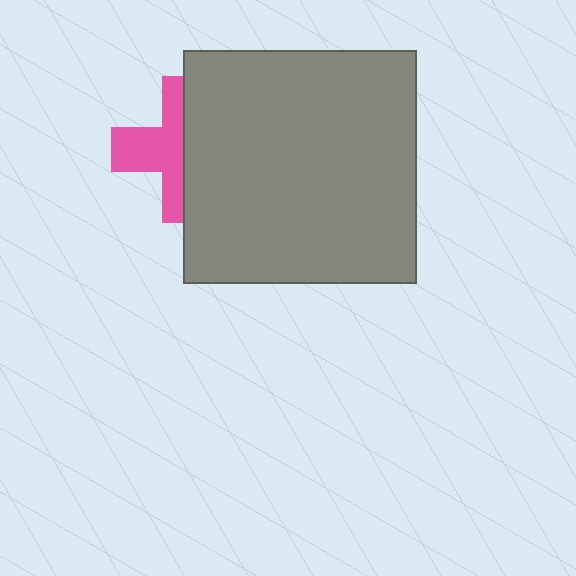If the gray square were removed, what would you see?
You would see the complete pink cross.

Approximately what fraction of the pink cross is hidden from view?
Roughly 51% of the pink cross is hidden behind the gray square.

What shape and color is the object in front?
The object in front is a gray square.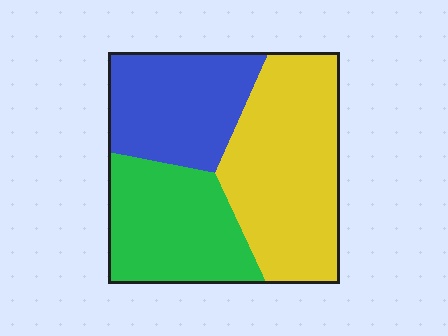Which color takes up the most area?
Yellow, at roughly 40%.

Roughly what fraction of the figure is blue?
Blue takes up between a sixth and a third of the figure.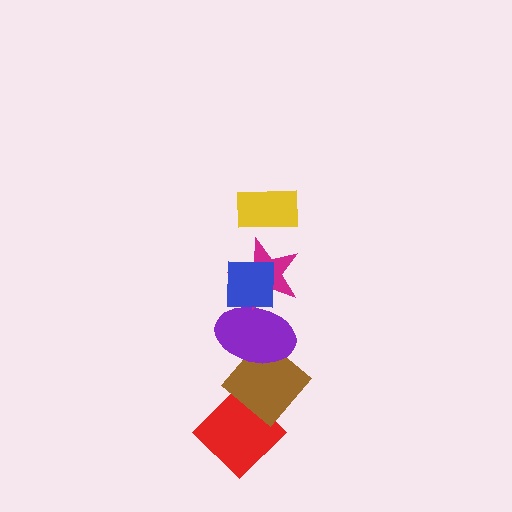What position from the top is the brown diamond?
The brown diamond is 5th from the top.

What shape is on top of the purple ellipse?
The magenta star is on top of the purple ellipse.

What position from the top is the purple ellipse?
The purple ellipse is 4th from the top.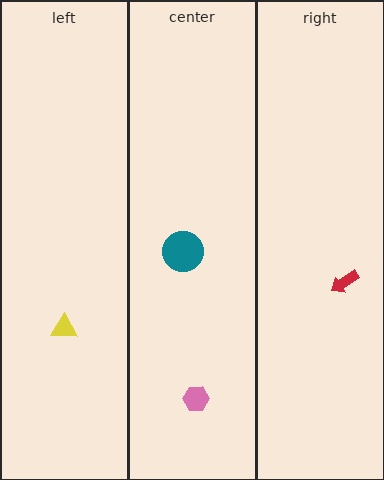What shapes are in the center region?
The teal circle, the pink hexagon.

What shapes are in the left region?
The yellow triangle.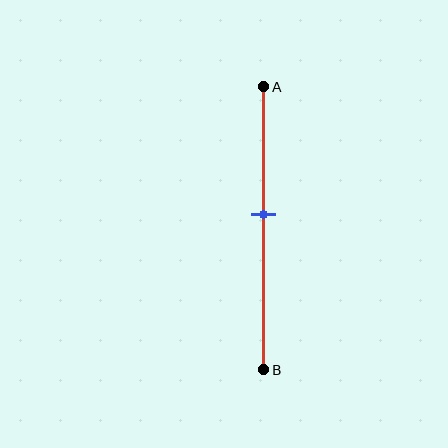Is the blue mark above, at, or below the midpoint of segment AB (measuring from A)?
The blue mark is above the midpoint of segment AB.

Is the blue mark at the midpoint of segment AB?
No, the mark is at about 45% from A, not at the 50% midpoint.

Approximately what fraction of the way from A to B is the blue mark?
The blue mark is approximately 45% of the way from A to B.